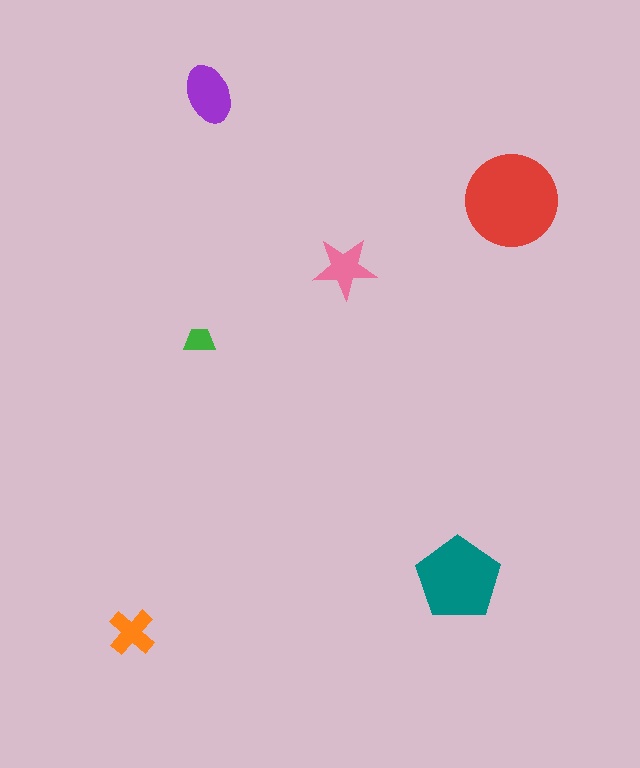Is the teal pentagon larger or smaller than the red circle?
Smaller.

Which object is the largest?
The red circle.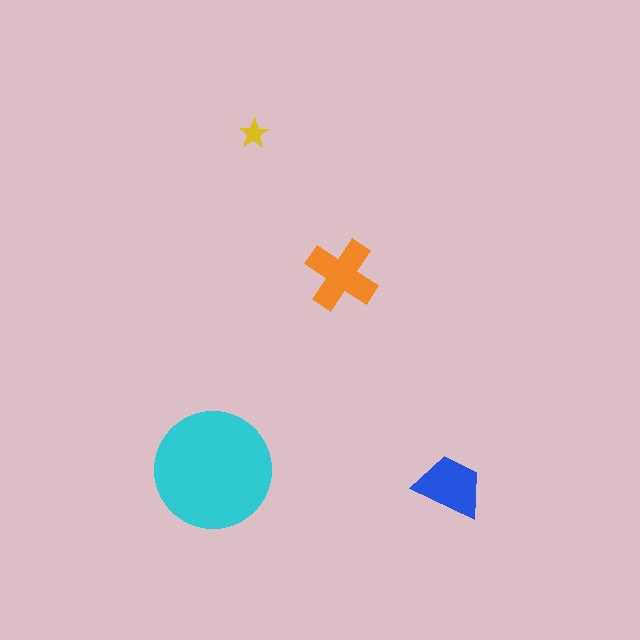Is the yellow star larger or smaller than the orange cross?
Smaller.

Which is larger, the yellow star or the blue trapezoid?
The blue trapezoid.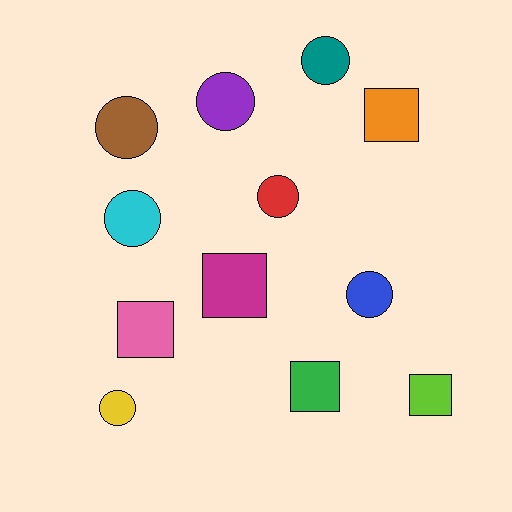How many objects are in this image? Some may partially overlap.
There are 12 objects.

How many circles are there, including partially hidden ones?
There are 7 circles.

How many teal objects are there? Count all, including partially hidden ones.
There is 1 teal object.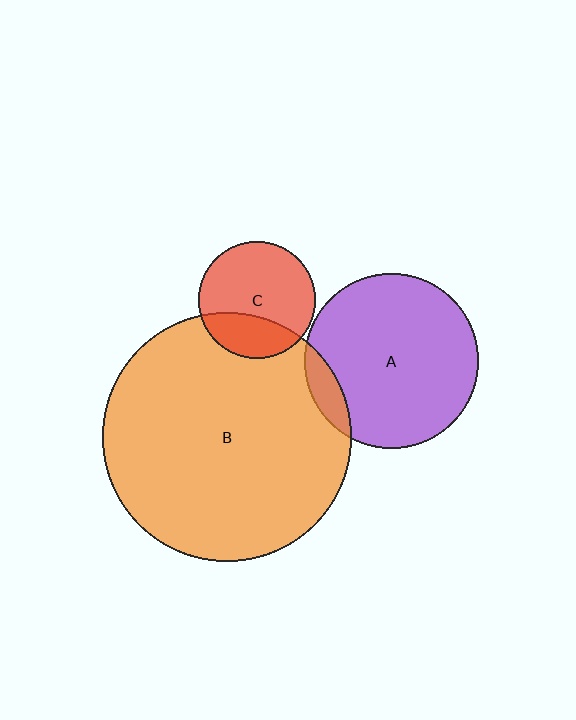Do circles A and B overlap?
Yes.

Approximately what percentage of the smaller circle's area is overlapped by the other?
Approximately 10%.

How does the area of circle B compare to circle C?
Approximately 4.5 times.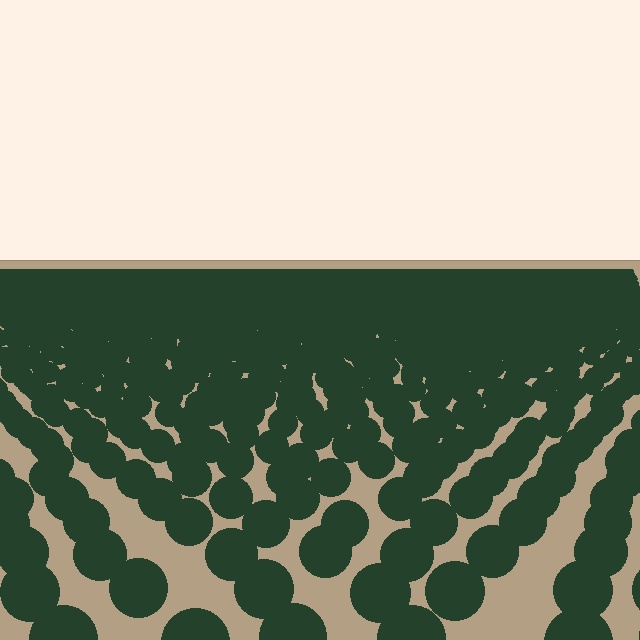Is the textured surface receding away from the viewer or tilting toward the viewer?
The surface is receding away from the viewer. Texture elements get smaller and denser toward the top.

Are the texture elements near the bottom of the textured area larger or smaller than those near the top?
Larger. Near the bottom, elements are closer to the viewer and appear at a bigger on-screen size.